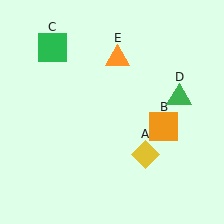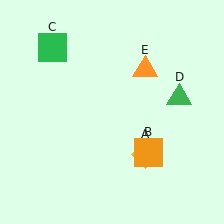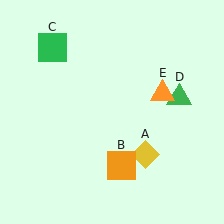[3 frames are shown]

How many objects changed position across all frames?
2 objects changed position: orange square (object B), orange triangle (object E).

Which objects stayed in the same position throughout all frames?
Yellow diamond (object A) and green square (object C) and green triangle (object D) remained stationary.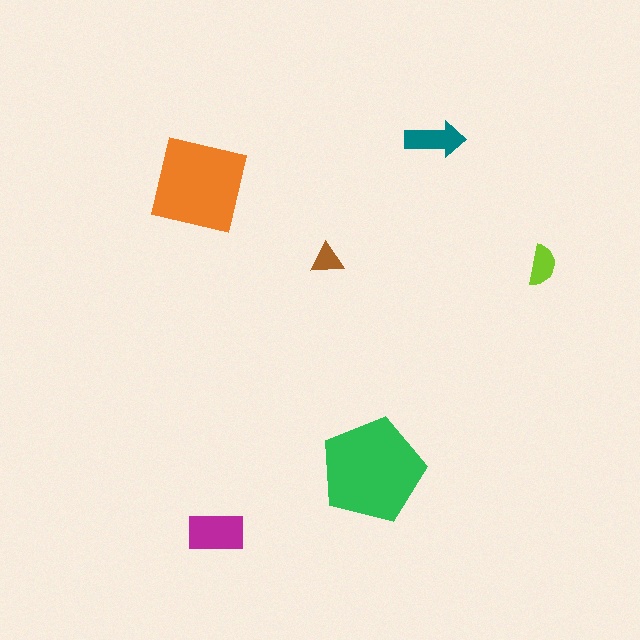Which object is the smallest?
The brown triangle.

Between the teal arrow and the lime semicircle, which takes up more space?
The teal arrow.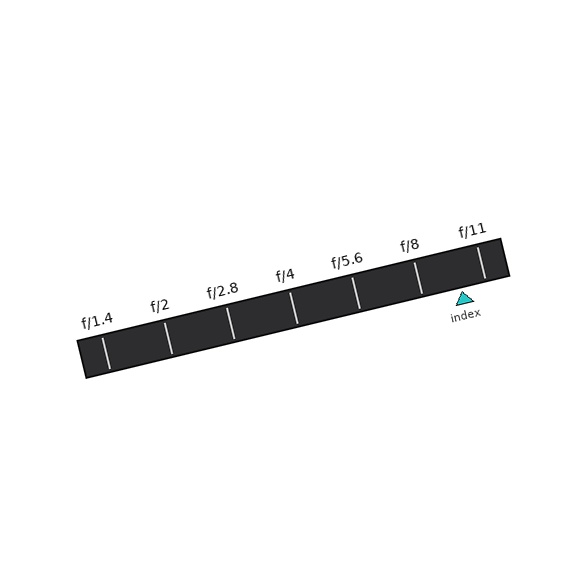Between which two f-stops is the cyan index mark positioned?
The index mark is between f/8 and f/11.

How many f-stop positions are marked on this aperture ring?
There are 7 f-stop positions marked.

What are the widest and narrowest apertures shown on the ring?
The widest aperture shown is f/1.4 and the narrowest is f/11.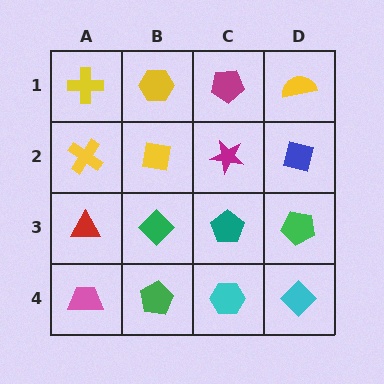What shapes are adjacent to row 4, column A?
A red triangle (row 3, column A), a green pentagon (row 4, column B).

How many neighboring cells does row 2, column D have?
3.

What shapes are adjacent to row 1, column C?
A magenta star (row 2, column C), a yellow hexagon (row 1, column B), a yellow semicircle (row 1, column D).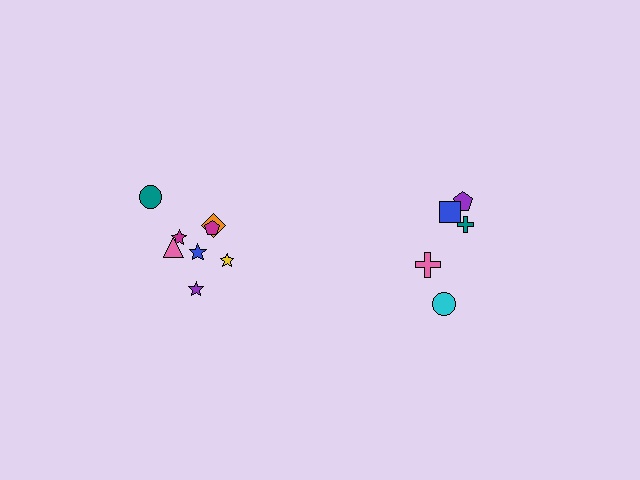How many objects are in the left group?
There are 8 objects.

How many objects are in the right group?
There are 5 objects.